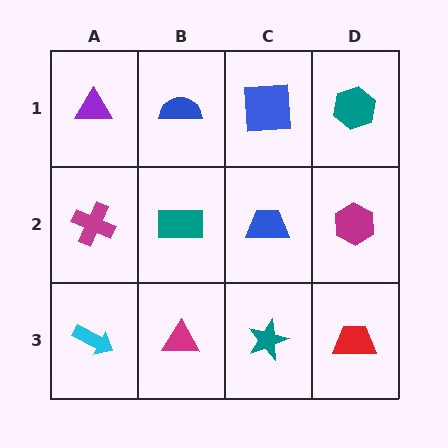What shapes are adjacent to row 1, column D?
A magenta hexagon (row 2, column D), a blue square (row 1, column C).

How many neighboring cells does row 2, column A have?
3.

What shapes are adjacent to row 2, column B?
A blue semicircle (row 1, column B), a magenta triangle (row 3, column B), a magenta cross (row 2, column A), a blue trapezoid (row 2, column C).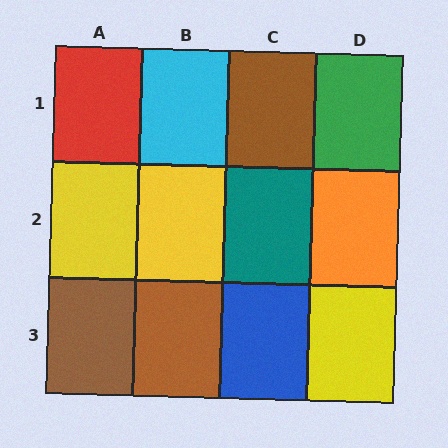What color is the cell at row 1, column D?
Green.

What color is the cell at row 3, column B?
Brown.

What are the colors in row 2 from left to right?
Yellow, yellow, teal, orange.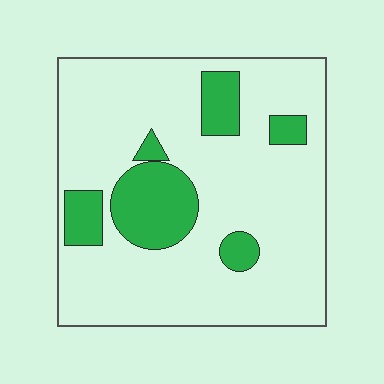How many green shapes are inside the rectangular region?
6.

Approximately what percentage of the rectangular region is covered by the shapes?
Approximately 20%.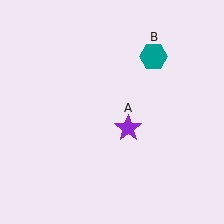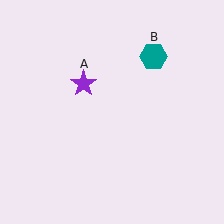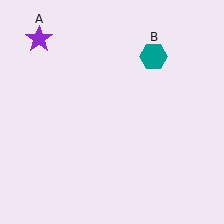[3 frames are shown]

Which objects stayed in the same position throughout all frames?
Teal hexagon (object B) remained stationary.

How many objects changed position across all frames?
1 object changed position: purple star (object A).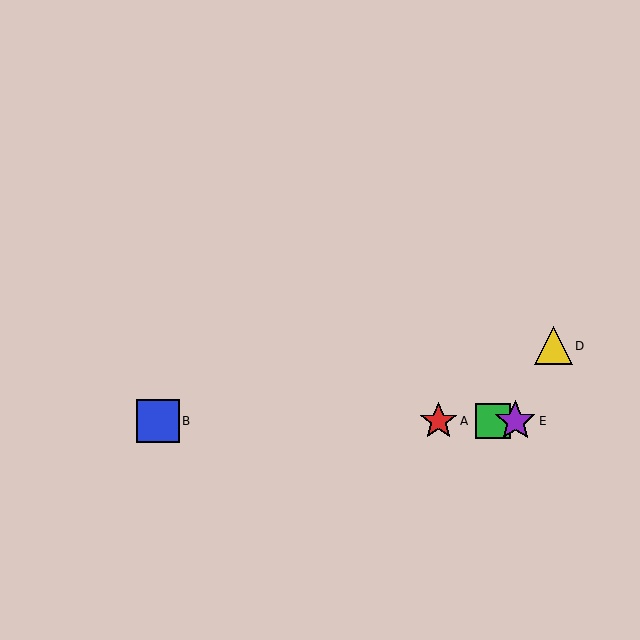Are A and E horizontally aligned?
Yes, both are at y≈421.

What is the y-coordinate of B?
Object B is at y≈421.